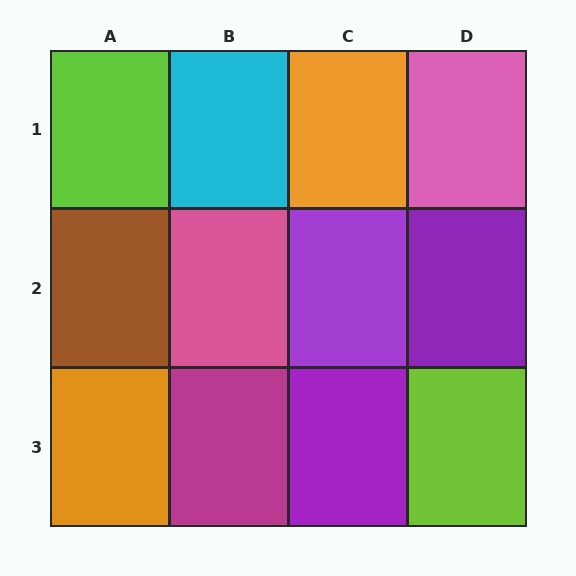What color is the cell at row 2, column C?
Purple.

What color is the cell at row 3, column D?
Lime.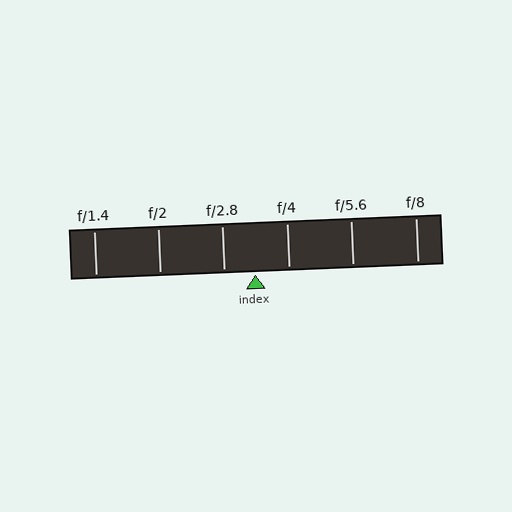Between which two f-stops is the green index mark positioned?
The index mark is between f/2.8 and f/4.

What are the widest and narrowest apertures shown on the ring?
The widest aperture shown is f/1.4 and the narrowest is f/8.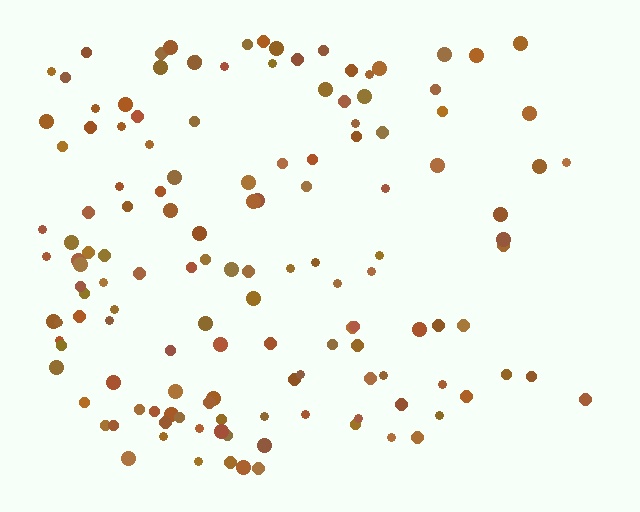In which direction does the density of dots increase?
From right to left, with the left side densest.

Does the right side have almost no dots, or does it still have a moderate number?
Still a moderate number, just noticeably fewer than the left.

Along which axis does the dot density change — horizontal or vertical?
Horizontal.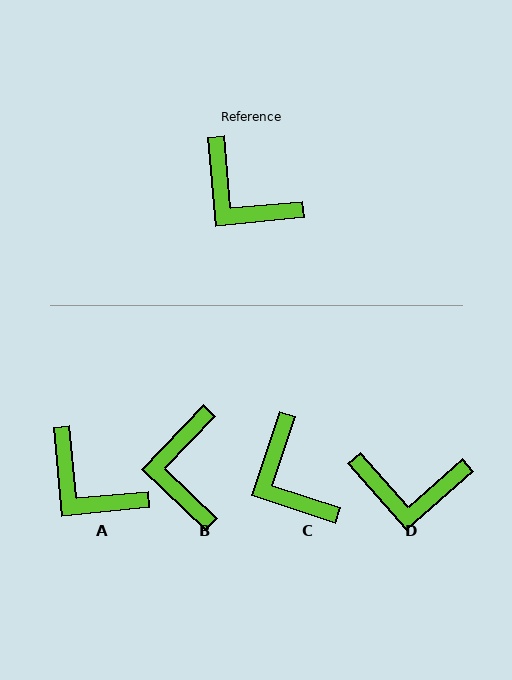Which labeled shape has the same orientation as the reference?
A.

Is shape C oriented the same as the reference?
No, it is off by about 24 degrees.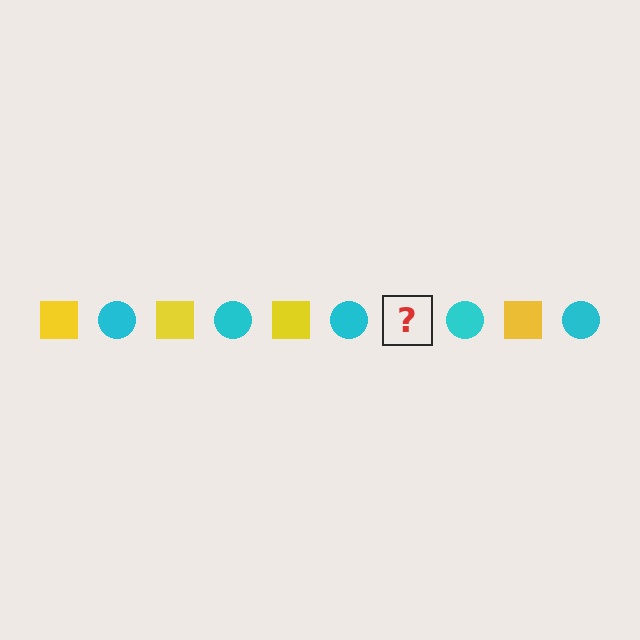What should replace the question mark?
The question mark should be replaced with a yellow square.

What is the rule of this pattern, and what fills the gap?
The rule is that the pattern alternates between yellow square and cyan circle. The gap should be filled with a yellow square.